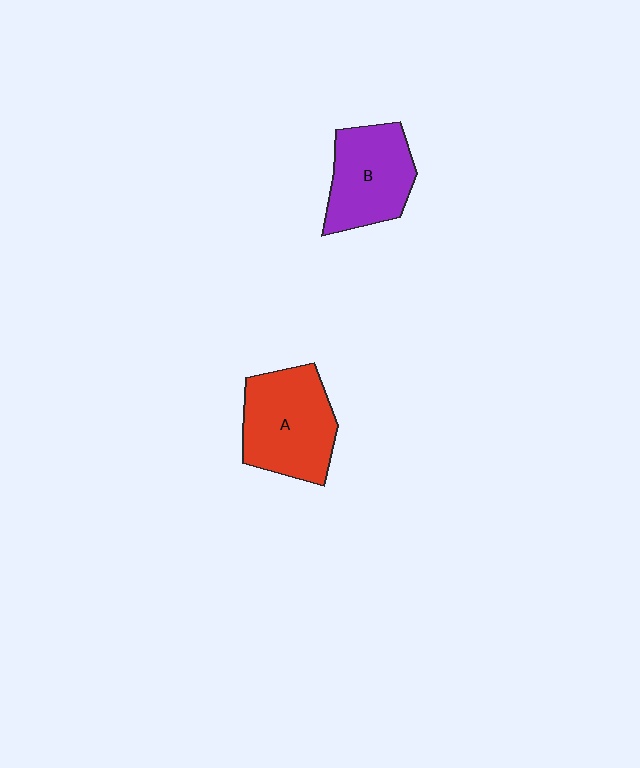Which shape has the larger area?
Shape A (red).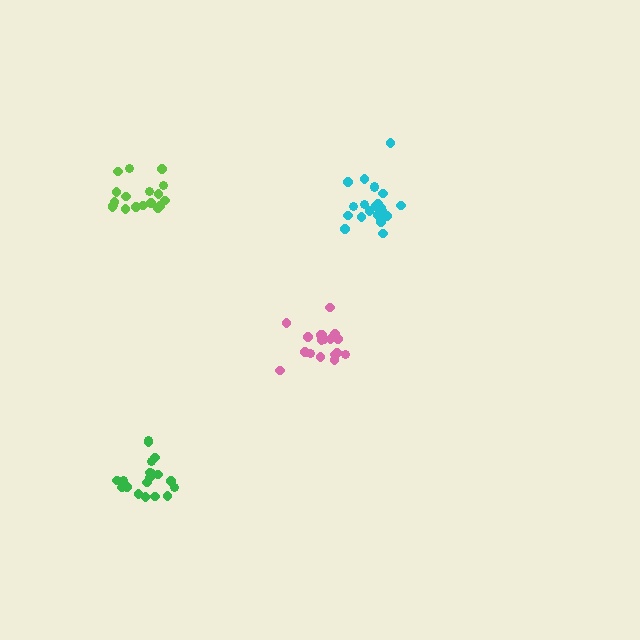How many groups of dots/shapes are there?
There are 4 groups.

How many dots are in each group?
Group 1: 18 dots, Group 2: 18 dots, Group 3: 21 dots, Group 4: 19 dots (76 total).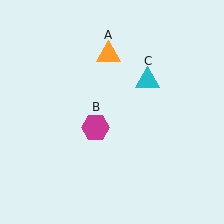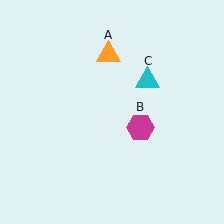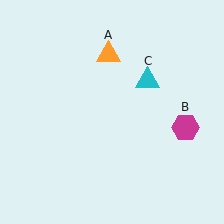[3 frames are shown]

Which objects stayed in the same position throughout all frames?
Orange triangle (object A) and cyan triangle (object C) remained stationary.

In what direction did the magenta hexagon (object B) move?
The magenta hexagon (object B) moved right.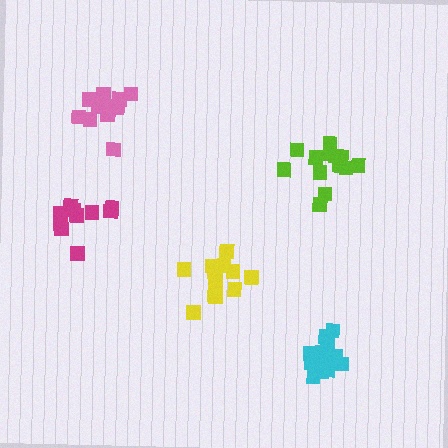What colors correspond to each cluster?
The clusters are colored: yellow, cyan, lime, pink, magenta.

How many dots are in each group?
Group 1: 14 dots, Group 2: 15 dots, Group 3: 13 dots, Group 4: 12 dots, Group 5: 10 dots (64 total).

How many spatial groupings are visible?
There are 5 spatial groupings.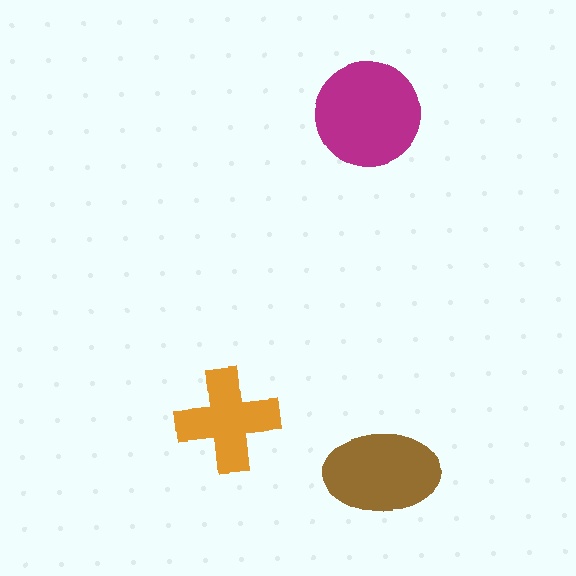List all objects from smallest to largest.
The orange cross, the brown ellipse, the magenta circle.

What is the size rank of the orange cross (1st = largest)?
3rd.